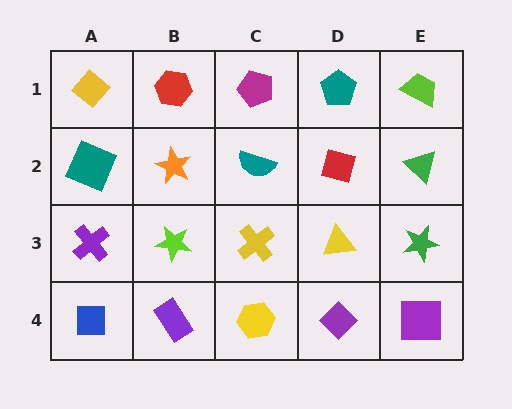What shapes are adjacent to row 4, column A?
A purple cross (row 3, column A), a purple rectangle (row 4, column B).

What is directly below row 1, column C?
A teal semicircle.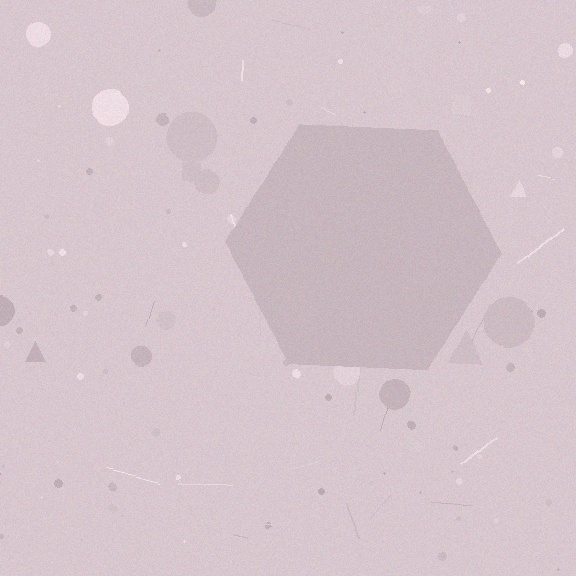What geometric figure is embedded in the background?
A hexagon is embedded in the background.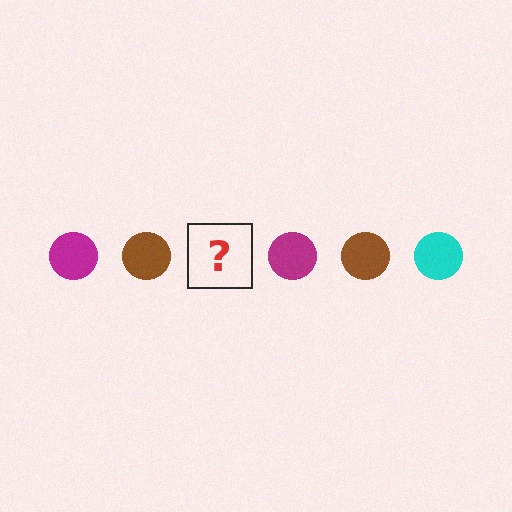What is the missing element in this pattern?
The missing element is a cyan circle.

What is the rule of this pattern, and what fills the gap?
The rule is that the pattern cycles through magenta, brown, cyan circles. The gap should be filled with a cyan circle.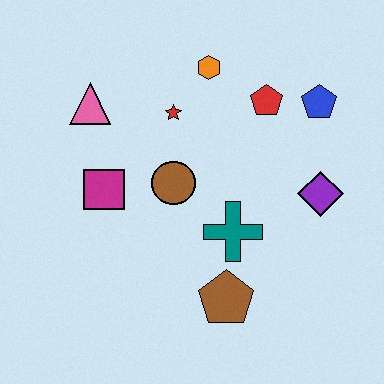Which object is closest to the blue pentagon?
The red pentagon is closest to the blue pentagon.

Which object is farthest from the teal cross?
The pink triangle is farthest from the teal cross.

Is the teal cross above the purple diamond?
No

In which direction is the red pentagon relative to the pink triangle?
The red pentagon is to the right of the pink triangle.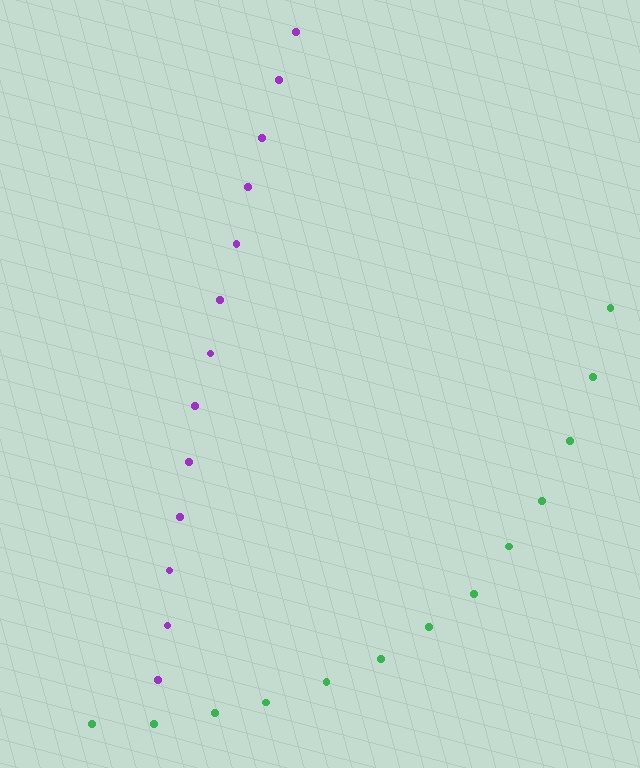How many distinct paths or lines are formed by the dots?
There are 2 distinct paths.